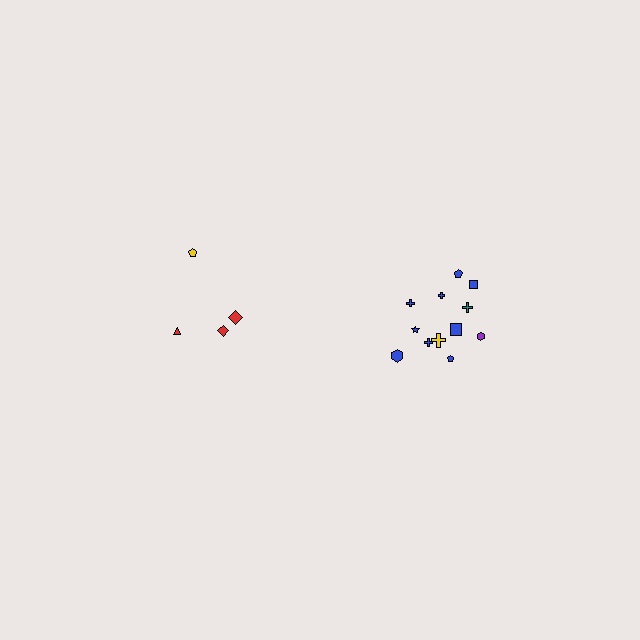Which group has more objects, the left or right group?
The right group.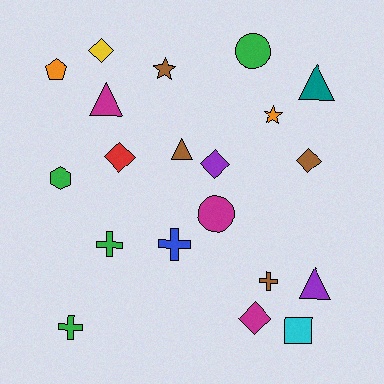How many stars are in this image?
There are 2 stars.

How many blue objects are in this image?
There is 1 blue object.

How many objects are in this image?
There are 20 objects.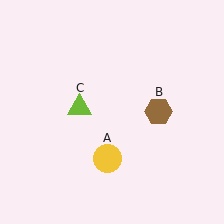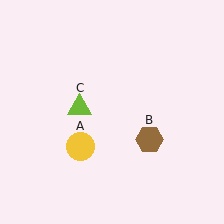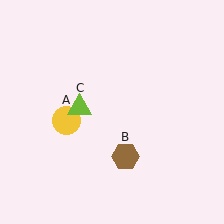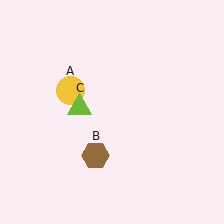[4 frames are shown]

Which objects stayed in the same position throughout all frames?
Lime triangle (object C) remained stationary.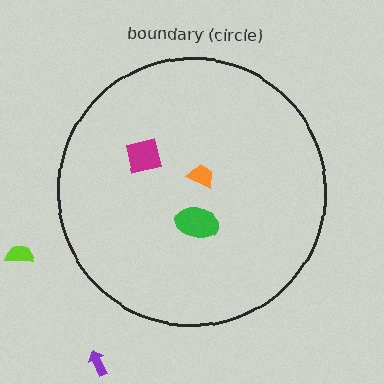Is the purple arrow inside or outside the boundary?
Outside.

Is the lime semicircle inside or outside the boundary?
Outside.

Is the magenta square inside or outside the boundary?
Inside.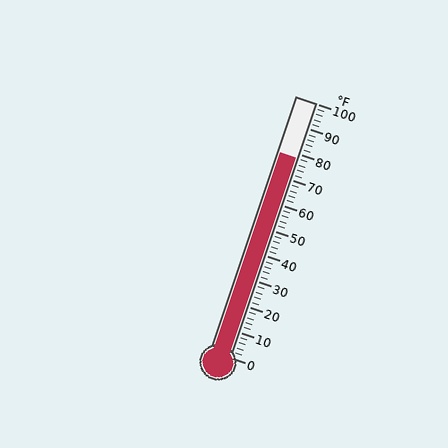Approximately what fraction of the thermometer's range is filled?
The thermometer is filled to approximately 80% of its range.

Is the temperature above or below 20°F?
The temperature is above 20°F.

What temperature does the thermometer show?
The thermometer shows approximately 78°F.